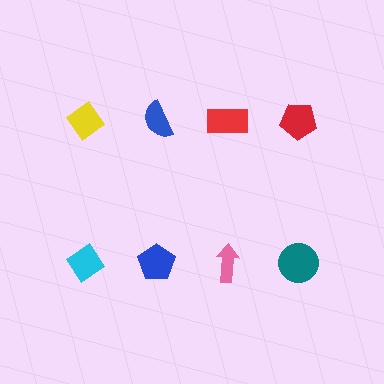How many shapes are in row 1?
4 shapes.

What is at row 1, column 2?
A blue semicircle.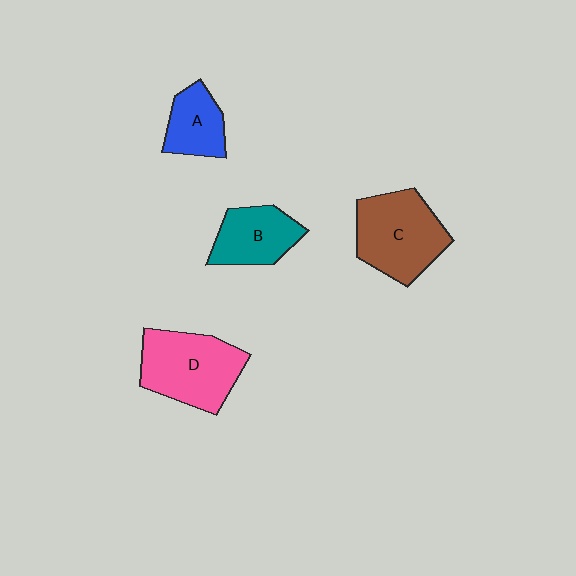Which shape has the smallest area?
Shape A (blue).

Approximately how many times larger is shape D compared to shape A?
Approximately 1.8 times.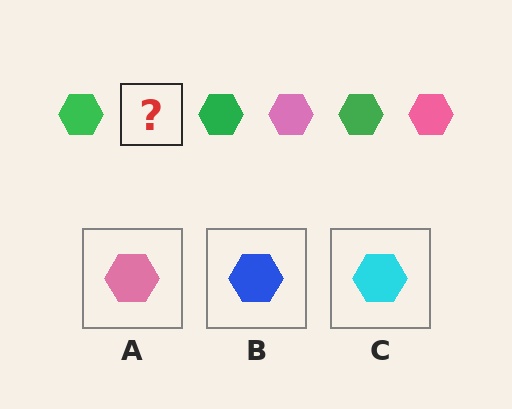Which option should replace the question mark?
Option A.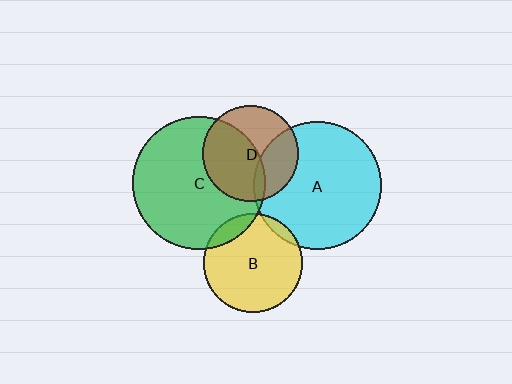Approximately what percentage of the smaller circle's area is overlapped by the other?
Approximately 50%.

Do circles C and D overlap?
Yes.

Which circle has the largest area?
Circle C (green).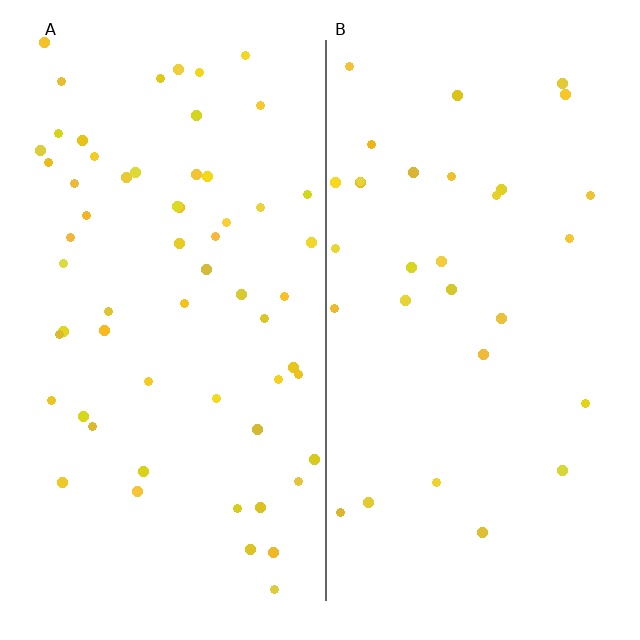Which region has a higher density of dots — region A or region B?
A (the left).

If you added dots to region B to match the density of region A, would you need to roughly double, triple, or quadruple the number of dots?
Approximately double.